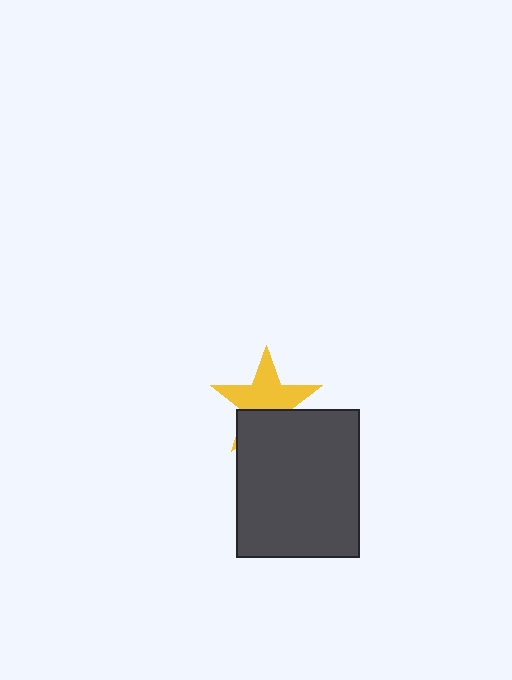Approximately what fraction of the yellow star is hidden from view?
Roughly 38% of the yellow star is hidden behind the dark gray rectangle.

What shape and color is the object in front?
The object in front is a dark gray rectangle.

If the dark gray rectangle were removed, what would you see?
You would see the complete yellow star.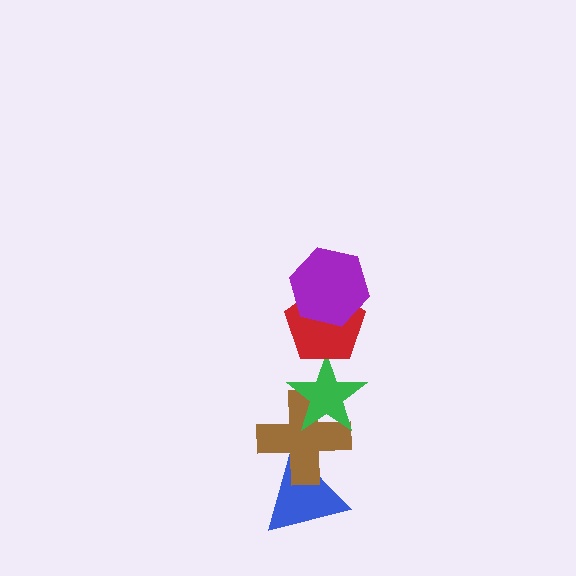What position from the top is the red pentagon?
The red pentagon is 2nd from the top.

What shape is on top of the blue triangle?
The brown cross is on top of the blue triangle.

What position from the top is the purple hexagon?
The purple hexagon is 1st from the top.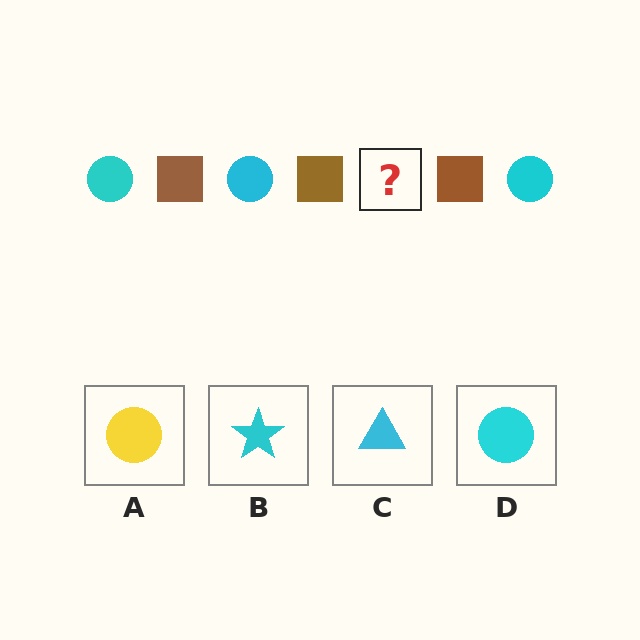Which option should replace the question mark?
Option D.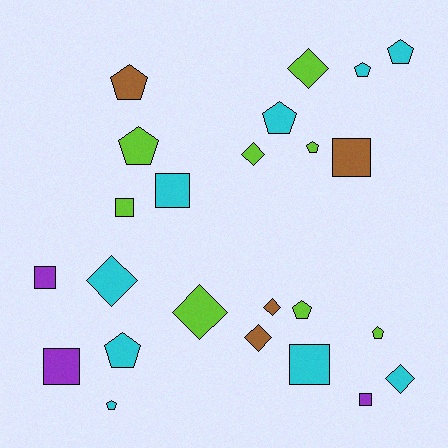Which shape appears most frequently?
Pentagon, with 10 objects.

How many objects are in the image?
There are 24 objects.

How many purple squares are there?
There are 3 purple squares.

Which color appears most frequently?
Cyan, with 9 objects.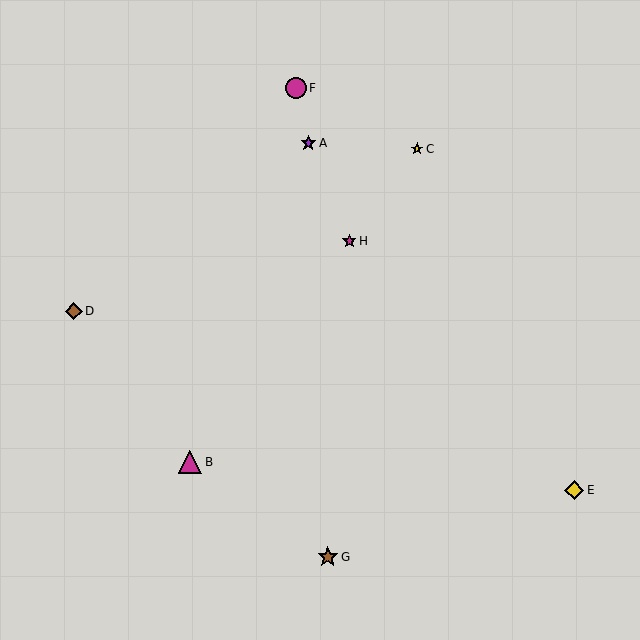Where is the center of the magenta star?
The center of the magenta star is at (349, 241).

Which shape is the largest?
The magenta triangle (labeled B) is the largest.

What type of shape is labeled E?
Shape E is a yellow diamond.